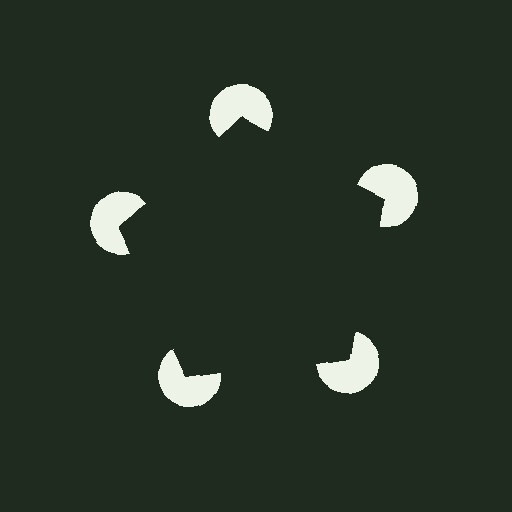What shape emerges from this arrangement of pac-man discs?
An illusory pentagon — its edges are inferred from the aligned wedge cuts in the pac-man discs, not physically drawn.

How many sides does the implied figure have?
5 sides.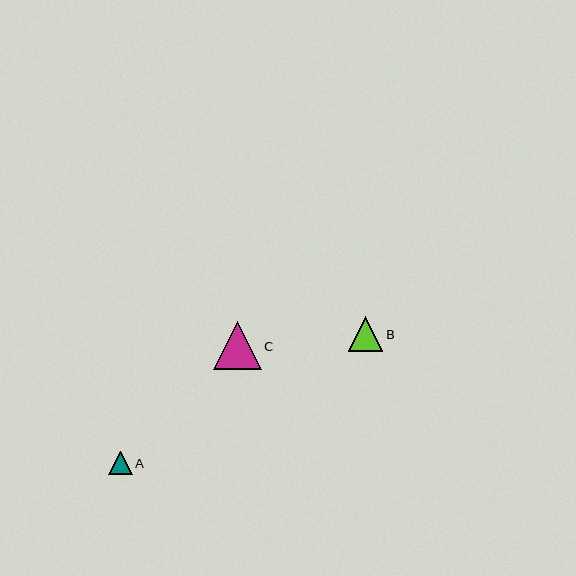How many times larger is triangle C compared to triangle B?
Triangle C is approximately 1.4 times the size of triangle B.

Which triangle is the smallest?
Triangle A is the smallest with a size of approximately 24 pixels.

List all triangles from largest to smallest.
From largest to smallest: C, B, A.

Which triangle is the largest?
Triangle C is the largest with a size of approximately 48 pixels.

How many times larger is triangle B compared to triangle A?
Triangle B is approximately 1.5 times the size of triangle A.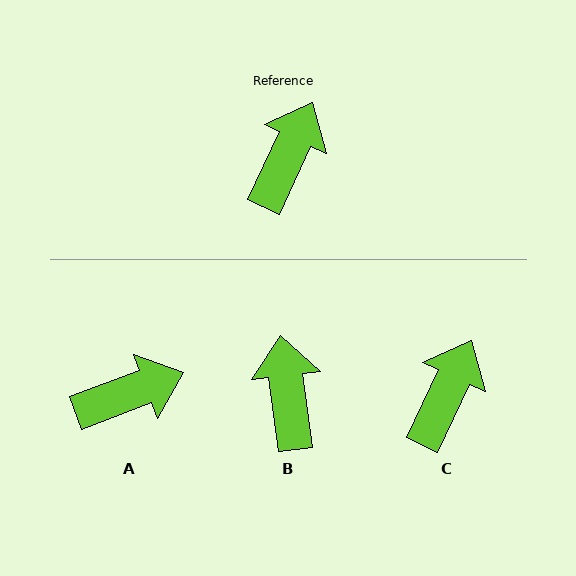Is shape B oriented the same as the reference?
No, it is off by about 32 degrees.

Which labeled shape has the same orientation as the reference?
C.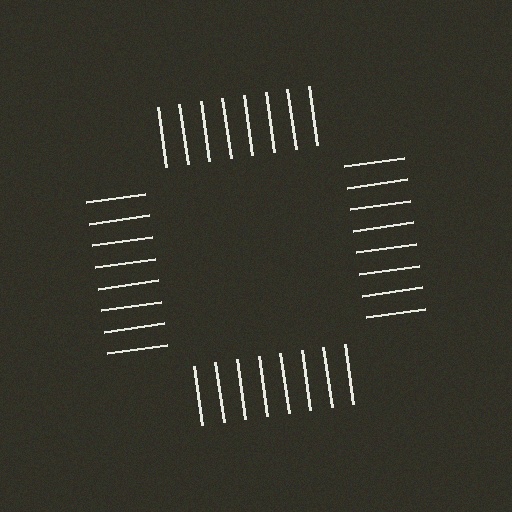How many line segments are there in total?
32 — 8 along each of the 4 edges.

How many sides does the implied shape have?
4 sides — the line-ends trace a square.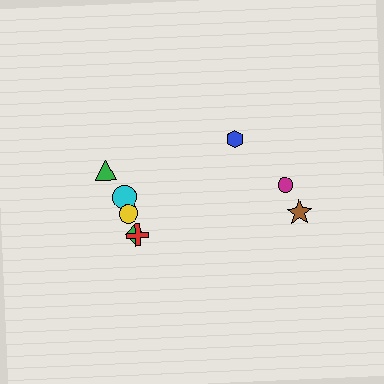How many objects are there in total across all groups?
There are 8 objects.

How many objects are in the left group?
There are 5 objects.